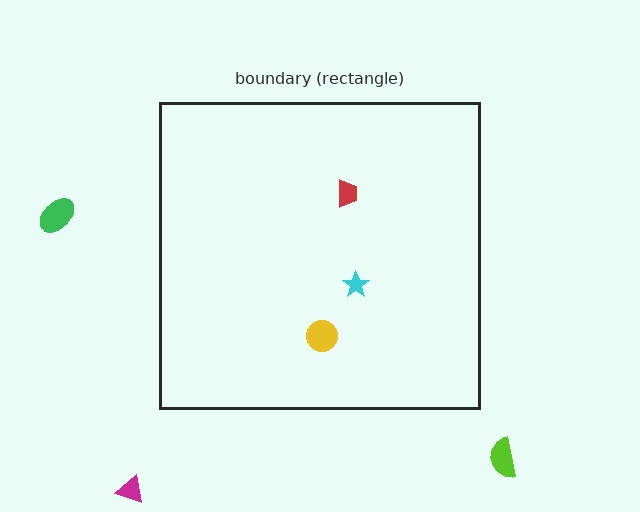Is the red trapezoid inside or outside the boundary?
Inside.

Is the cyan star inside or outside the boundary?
Inside.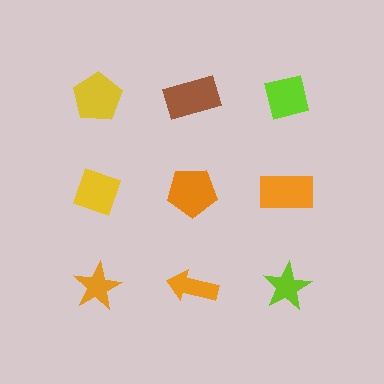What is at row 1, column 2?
A brown rectangle.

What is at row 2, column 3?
An orange rectangle.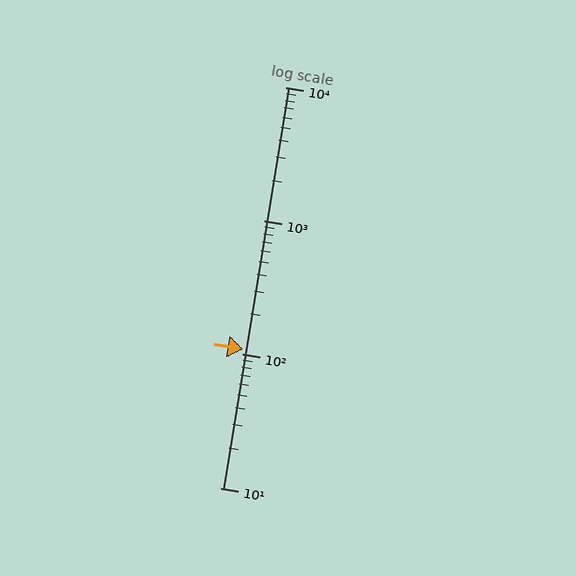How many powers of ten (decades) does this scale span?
The scale spans 3 decades, from 10 to 10000.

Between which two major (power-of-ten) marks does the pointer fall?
The pointer is between 100 and 1000.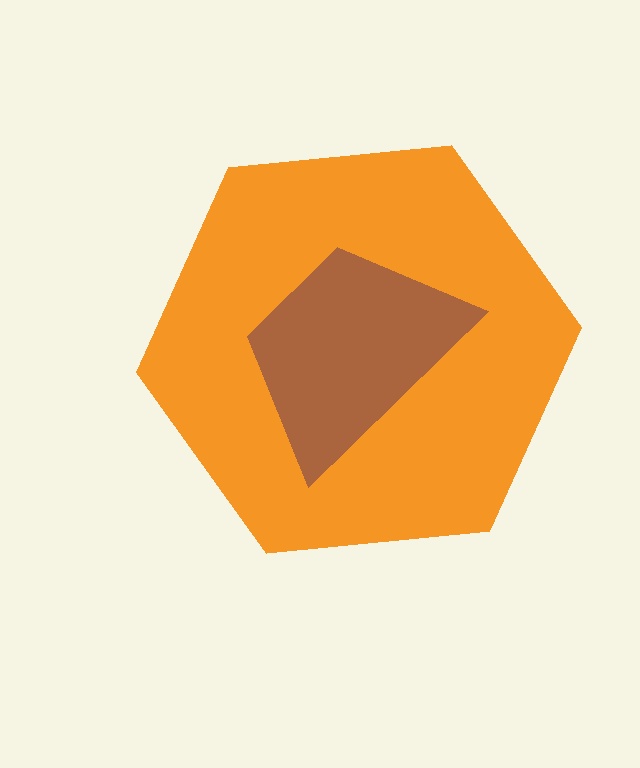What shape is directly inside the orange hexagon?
The brown trapezoid.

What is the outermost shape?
The orange hexagon.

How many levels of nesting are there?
2.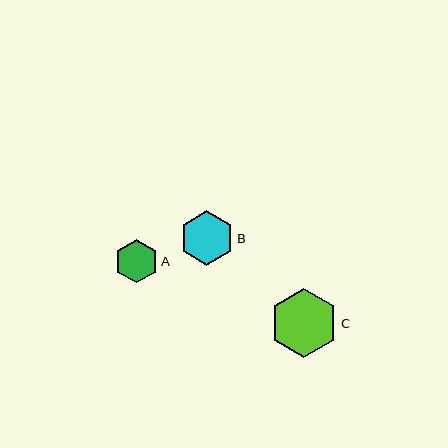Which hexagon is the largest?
Hexagon C is the largest with a size of approximately 68 pixels.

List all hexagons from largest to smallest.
From largest to smallest: C, B, A.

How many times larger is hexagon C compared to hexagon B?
Hexagon C is approximately 1.2 times the size of hexagon B.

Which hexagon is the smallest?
Hexagon A is the smallest with a size of approximately 43 pixels.